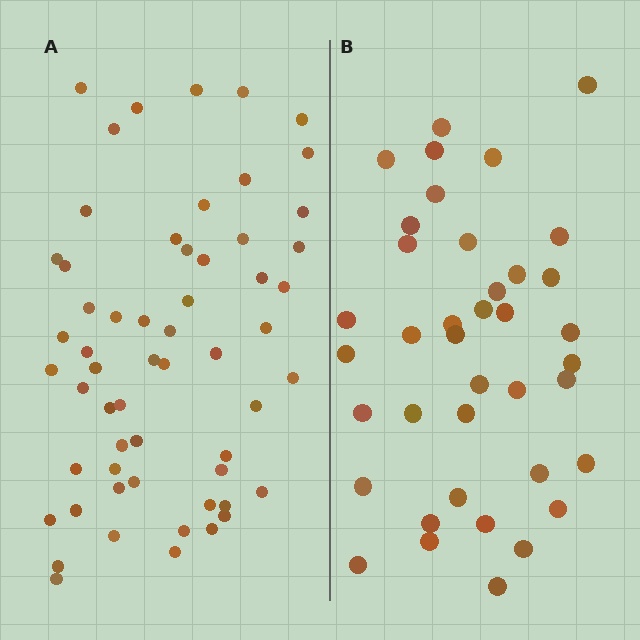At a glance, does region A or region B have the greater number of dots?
Region A (the left region) has more dots.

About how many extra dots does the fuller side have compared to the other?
Region A has approximately 20 more dots than region B.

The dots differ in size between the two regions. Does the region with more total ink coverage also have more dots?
No. Region B has more total ink coverage because its dots are larger, but region A actually contains more individual dots. Total area can be misleading — the number of items is what matters here.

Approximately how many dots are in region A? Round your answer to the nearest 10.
About 60 dots. (The exact count is 58, which rounds to 60.)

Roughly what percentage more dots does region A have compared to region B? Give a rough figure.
About 50% more.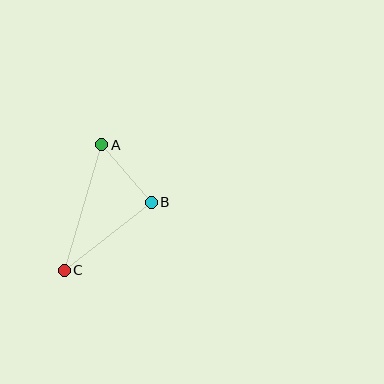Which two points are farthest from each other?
Points A and C are farthest from each other.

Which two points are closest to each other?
Points A and B are closest to each other.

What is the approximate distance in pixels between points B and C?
The distance between B and C is approximately 110 pixels.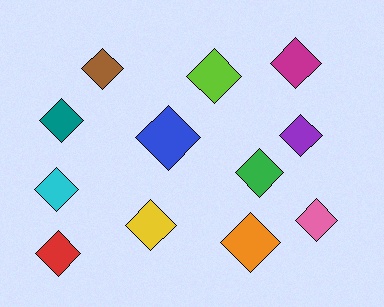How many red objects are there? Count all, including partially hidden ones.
There is 1 red object.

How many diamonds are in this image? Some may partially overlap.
There are 12 diamonds.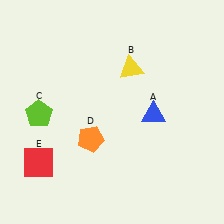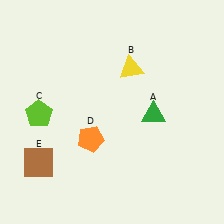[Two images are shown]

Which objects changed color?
A changed from blue to green. E changed from red to brown.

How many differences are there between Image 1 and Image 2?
There are 2 differences between the two images.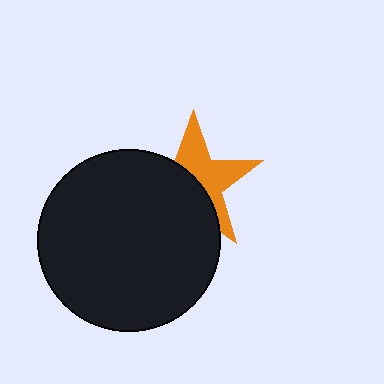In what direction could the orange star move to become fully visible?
The orange star could move toward the upper-right. That would shift it out from behind the black circle entirely.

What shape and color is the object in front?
The object in front is a black circle.